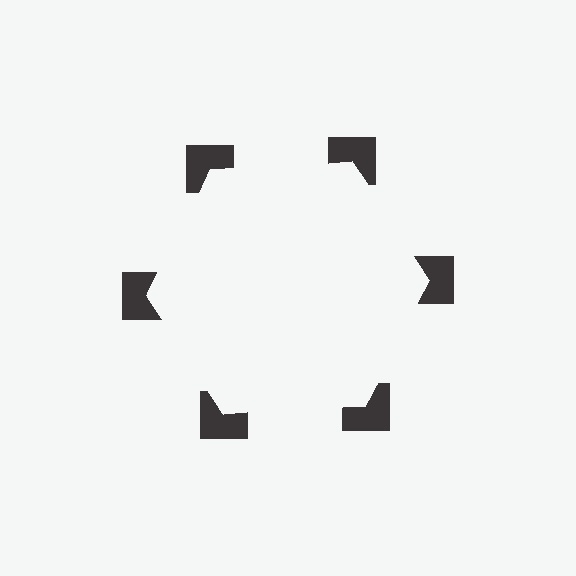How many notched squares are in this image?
There are 6 — one at each vertex of the illusory hexagon.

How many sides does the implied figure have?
6 sides.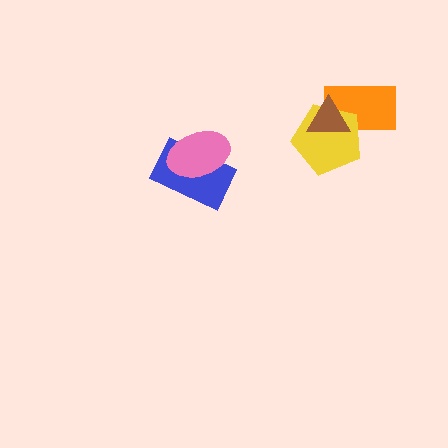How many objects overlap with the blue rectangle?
1 object overlaps with the blue rectangle.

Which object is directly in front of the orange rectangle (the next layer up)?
The yellow pentagon is directly in front of the orange rectangle.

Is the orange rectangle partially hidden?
Yes, it is partially covered by another shape.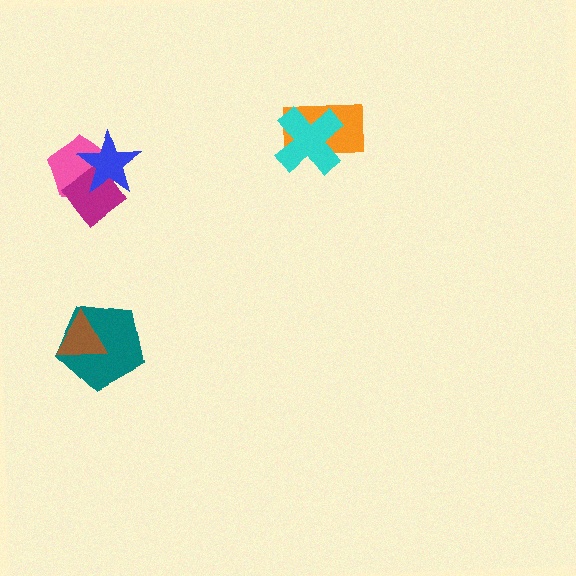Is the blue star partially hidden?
No, no other shape covers it.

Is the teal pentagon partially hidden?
Yes, it is partially covered by another shape.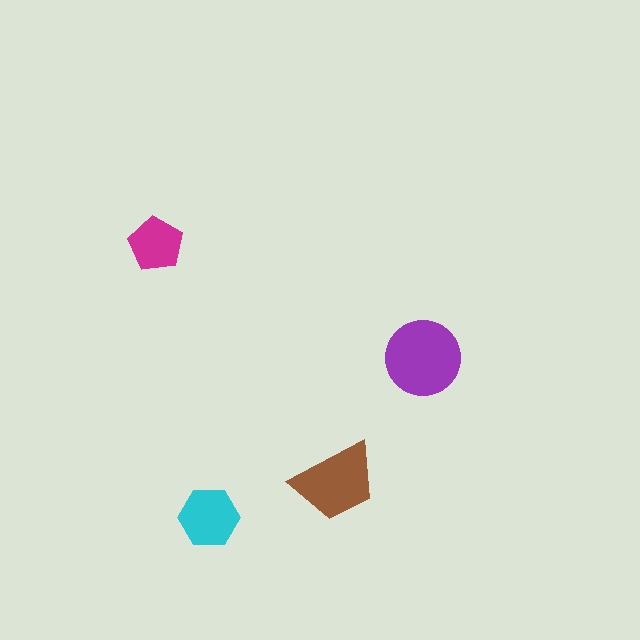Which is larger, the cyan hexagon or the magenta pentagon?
The cyan hexagon.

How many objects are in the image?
There are 4 objects in the image.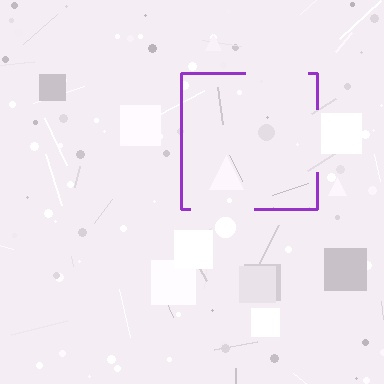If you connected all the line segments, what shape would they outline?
They would outline a square.